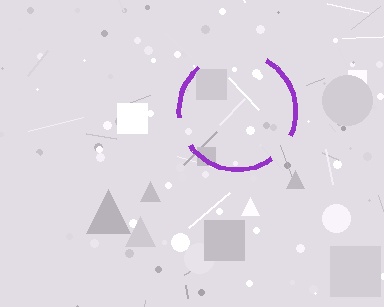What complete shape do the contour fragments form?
The contour fragments form a circle.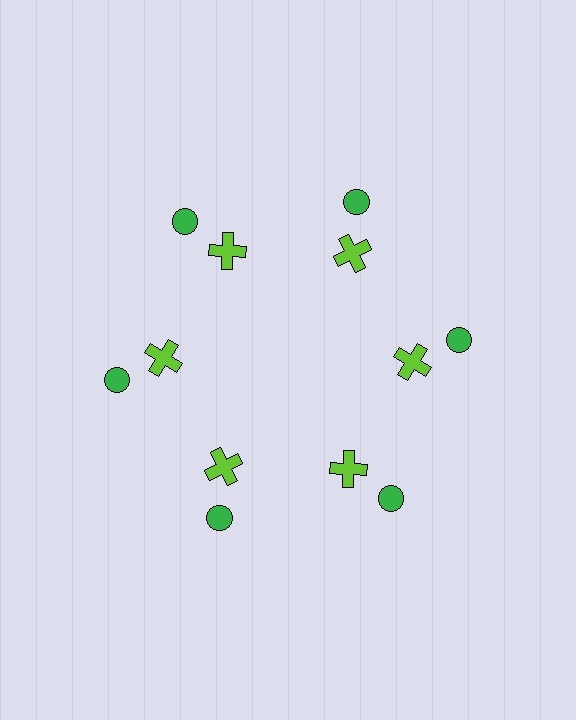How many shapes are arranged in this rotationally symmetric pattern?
There are 12 shapes, arranged in 6 groups of 2.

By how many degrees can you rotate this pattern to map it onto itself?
The pattern maps onto itself every 60 degrees of rotation.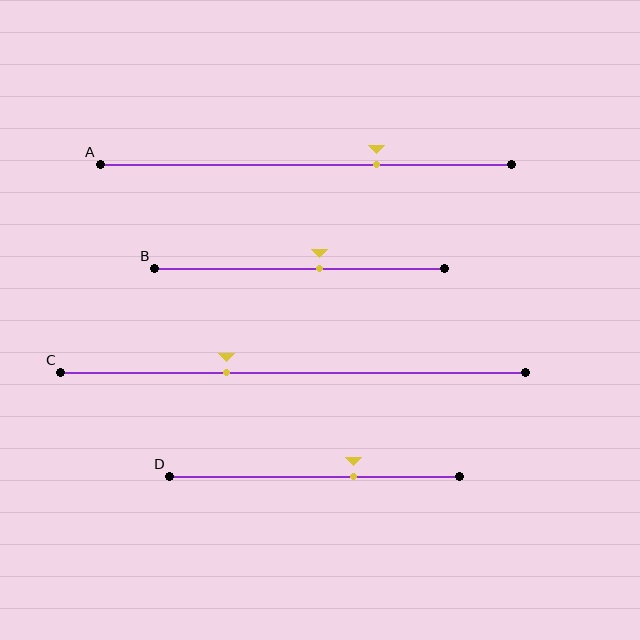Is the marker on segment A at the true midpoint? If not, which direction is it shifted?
No, the marker on segment A is shifted to the right by about 17% of the segment length.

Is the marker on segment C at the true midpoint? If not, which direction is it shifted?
No, the marker on segment C is shifted to the left by about 14% of the segment length.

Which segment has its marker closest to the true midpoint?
Segment B has its marker closest to the true midpoint.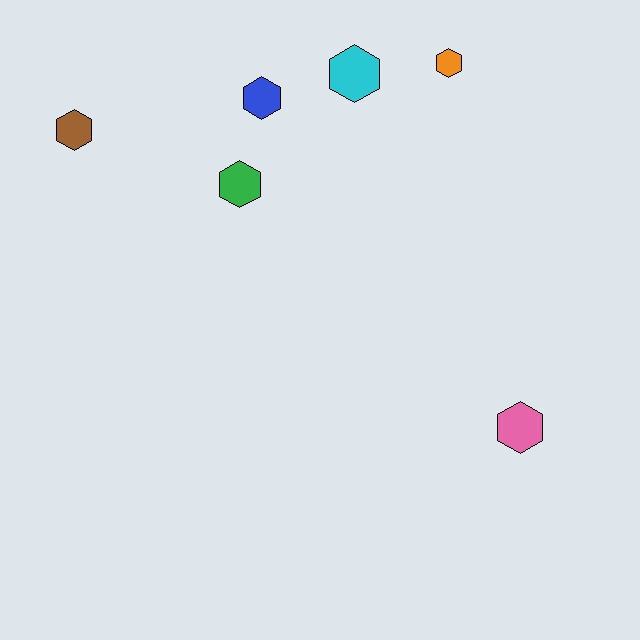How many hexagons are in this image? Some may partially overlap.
There are 6 hexagons.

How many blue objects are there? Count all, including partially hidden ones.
There is 1 blue object.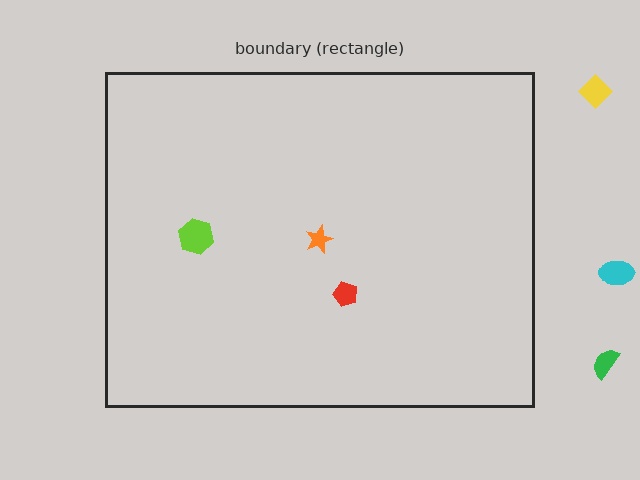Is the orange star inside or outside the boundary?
Inside.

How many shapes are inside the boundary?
3 inside, 3 outside.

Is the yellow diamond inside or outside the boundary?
Outside.